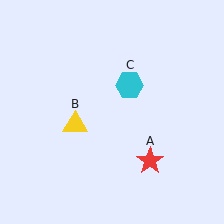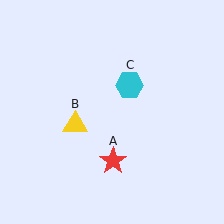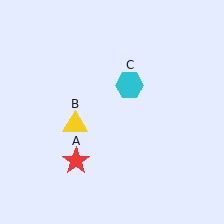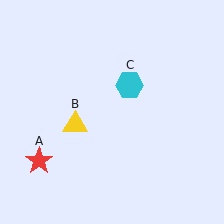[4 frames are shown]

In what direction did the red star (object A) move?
The red star (object A) moved left.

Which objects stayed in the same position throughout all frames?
Yellow triangle (object B) and cyan hexagon (object C) remained stationary.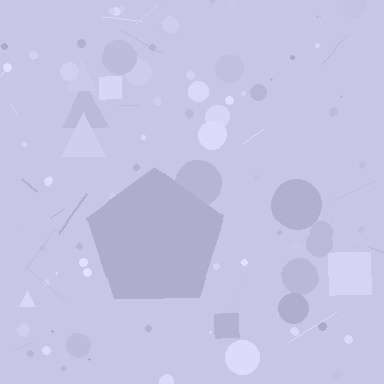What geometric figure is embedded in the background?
A pentagon is embedded in the background.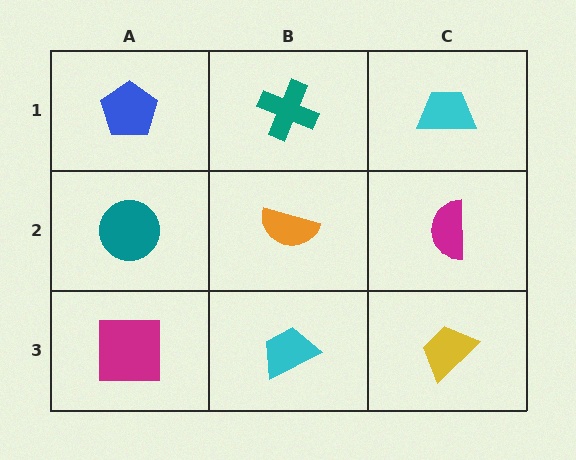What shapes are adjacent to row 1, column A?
A teal circle (row 2, column A), a teal cross (row 1, column B).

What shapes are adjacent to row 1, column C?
A magenta semicircle (row 2, column C), a teal cross (row 1, column B).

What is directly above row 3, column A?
A teal circle.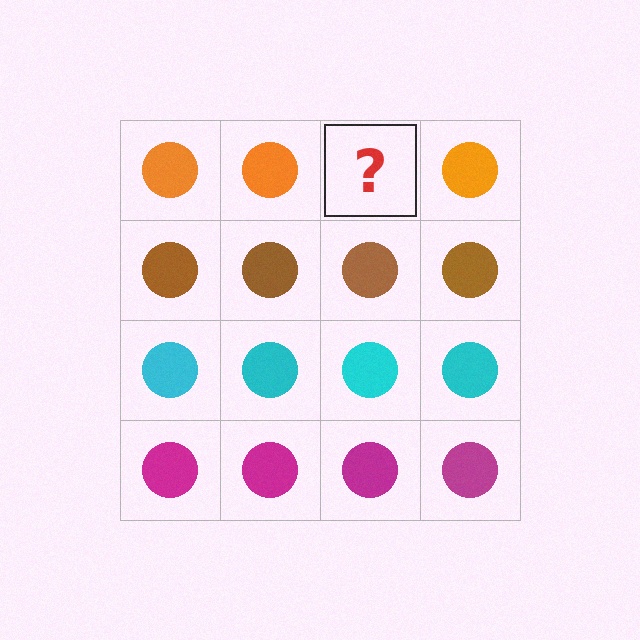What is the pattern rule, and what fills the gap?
The rule is that each row has a consistent color. The gap should be filled with an orange circle.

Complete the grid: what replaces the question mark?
The question mark should be replaced with an orange circle.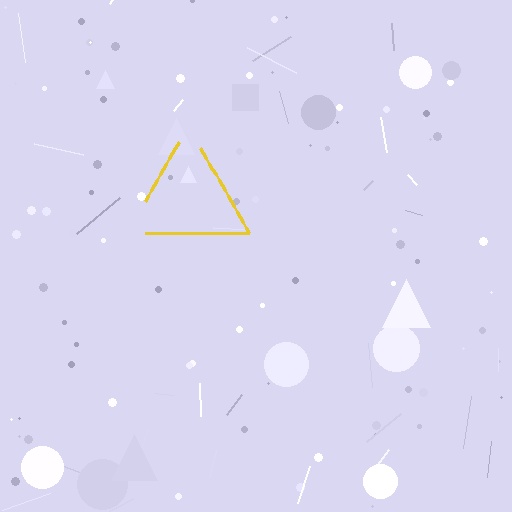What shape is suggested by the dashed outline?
The dashed outline suggests a triangle.